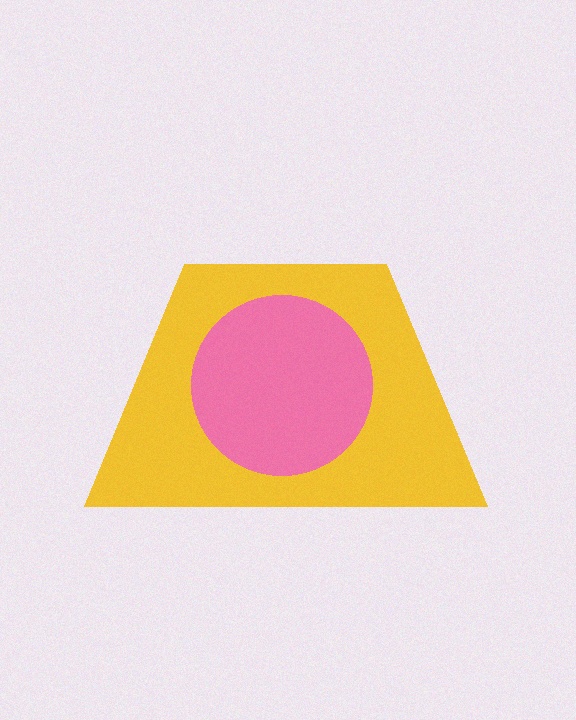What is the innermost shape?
The pink circle.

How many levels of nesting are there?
2.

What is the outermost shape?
The yellow trapezoid.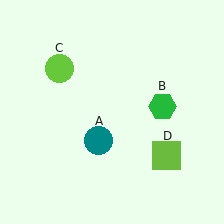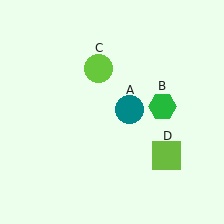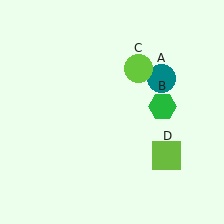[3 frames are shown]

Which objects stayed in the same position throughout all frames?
Green hexagon (object B) and lime square (object D) remained stationary.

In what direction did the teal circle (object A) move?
The teal circle (object A) moved up and to the right.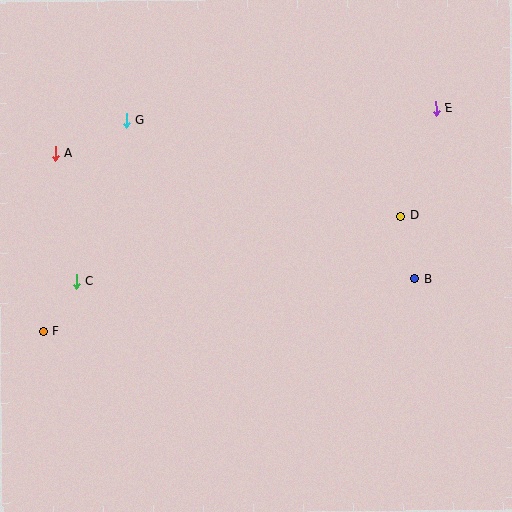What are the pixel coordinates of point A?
Point A is at (55, 153).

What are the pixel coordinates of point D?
Point D is at (400, 216).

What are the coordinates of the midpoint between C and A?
The midpoint between C and A is at (66, 217).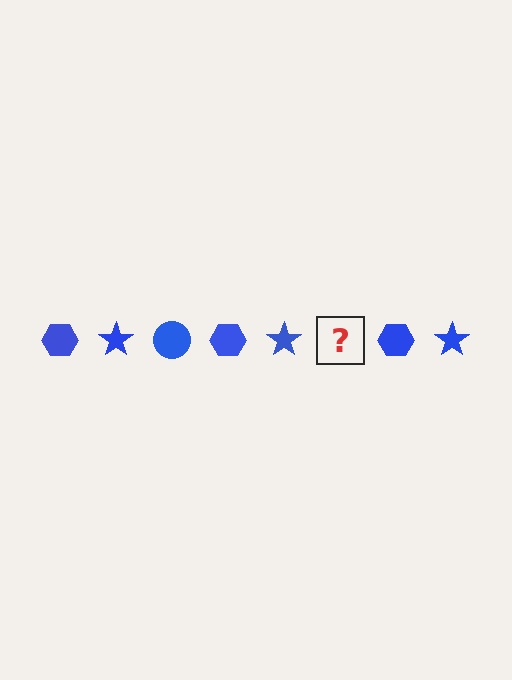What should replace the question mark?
The question mark should be replaced with a blue circle.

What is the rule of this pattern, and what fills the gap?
The rule is that the pattern cycles through hexagon, star, circle shapes in blue. The gap should be filled with a blue circle.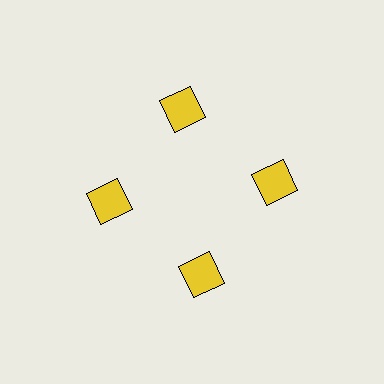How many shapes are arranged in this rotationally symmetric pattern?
There are 4 shapes, arranged in 4 groups of 1.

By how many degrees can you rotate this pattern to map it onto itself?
The pattern maps onto itself every 90 degrees of rotation.